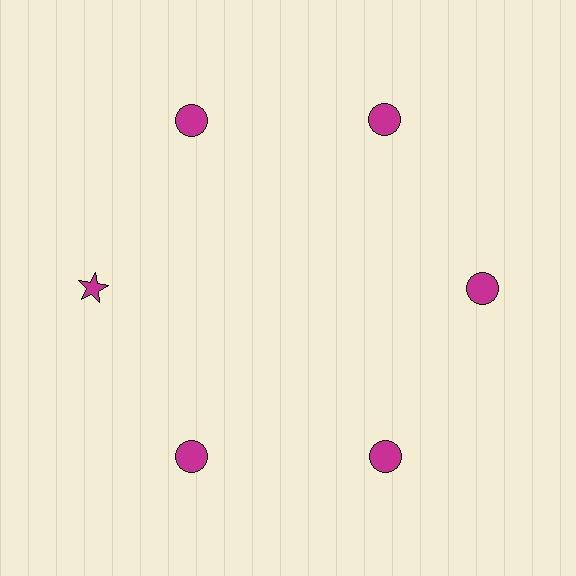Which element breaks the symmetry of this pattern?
The magenta star at roughly the 9 o'clock position breaks the symmetry. All other shapes are magenta circles.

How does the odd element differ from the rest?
It has a different shape: star instead of circle.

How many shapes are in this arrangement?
There are 6 shapes arranged in a ring pattern.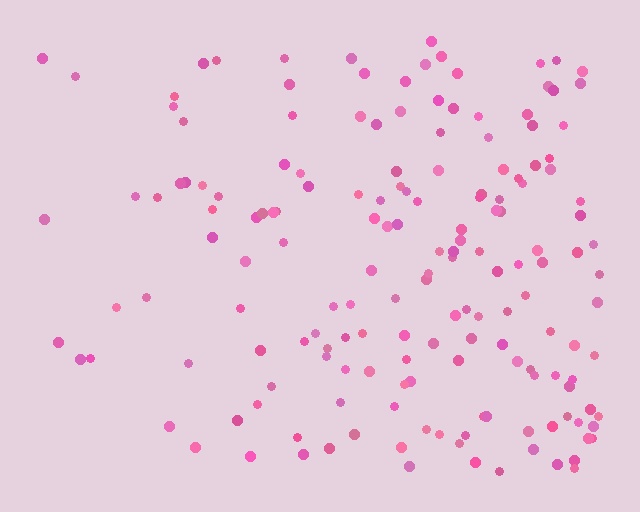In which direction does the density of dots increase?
From left to right, with the right side densest.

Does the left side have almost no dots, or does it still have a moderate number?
Still a moderate number, just noticeably fewer than the right.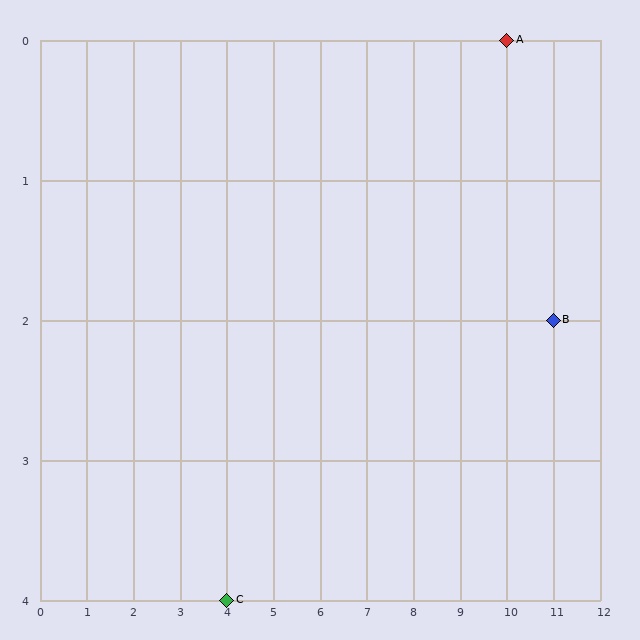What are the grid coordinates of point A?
Point A is at grid coordinates (10, 0).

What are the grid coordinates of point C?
Point C is at grid coordinates (4, 4).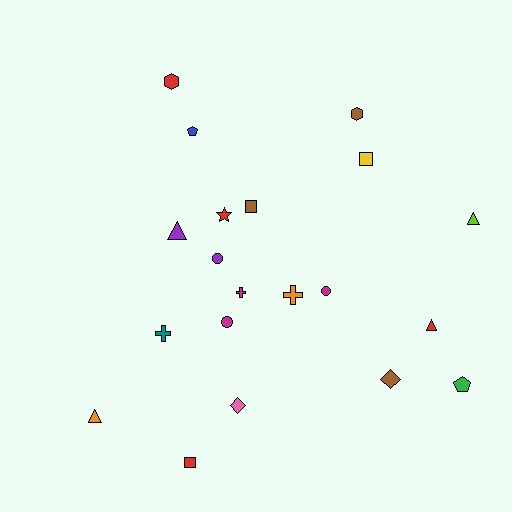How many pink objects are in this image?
There is 1 pink object.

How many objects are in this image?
There are 20 objects.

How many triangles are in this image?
There are 4 triangles.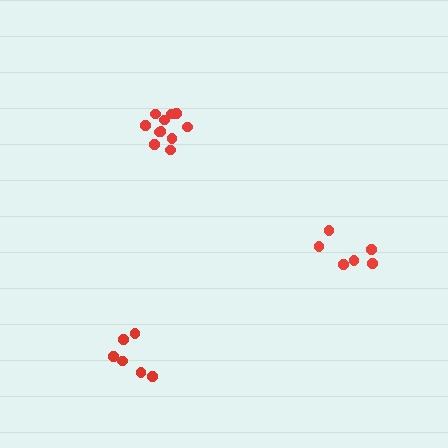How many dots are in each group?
Group 1: 6 dots, Group 2: 11 dots, Group 3: 6 dots (23 total).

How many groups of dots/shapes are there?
There are 3 groups.